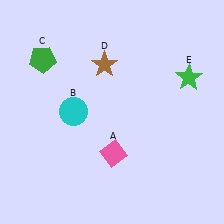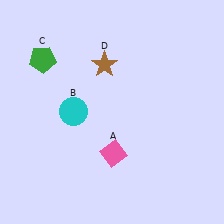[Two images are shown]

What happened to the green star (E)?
The green star (E) was removed in Image 2. It was in the top-right area of Image 1.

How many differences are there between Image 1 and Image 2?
There is 1 difference between the two images.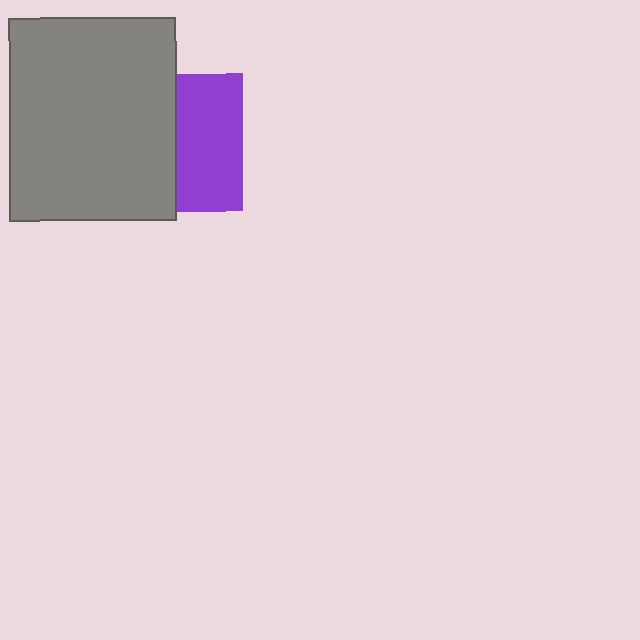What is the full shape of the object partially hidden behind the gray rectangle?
The partially hidden object is a purple square.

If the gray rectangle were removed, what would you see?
You would see the complete purple square.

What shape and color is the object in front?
The object in front is a gray rectangle.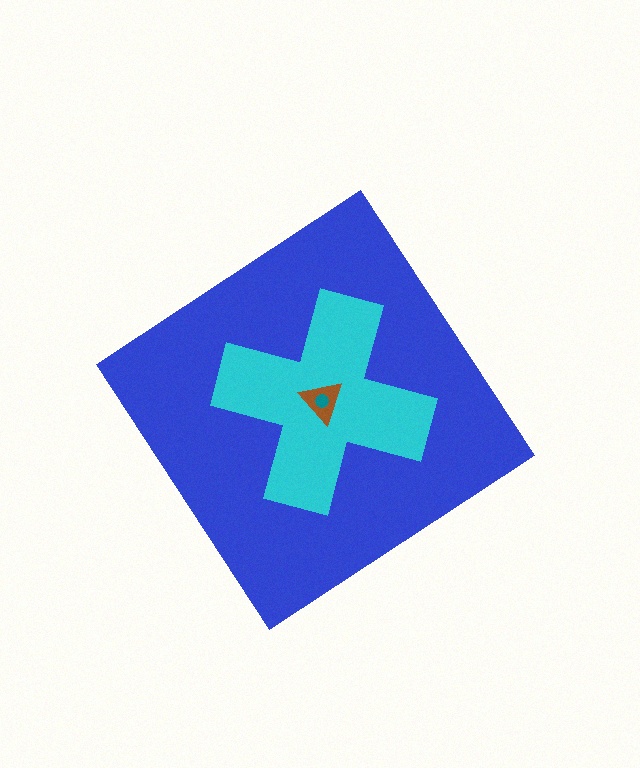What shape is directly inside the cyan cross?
The brown triangle.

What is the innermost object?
The teal circle.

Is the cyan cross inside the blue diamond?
Yes.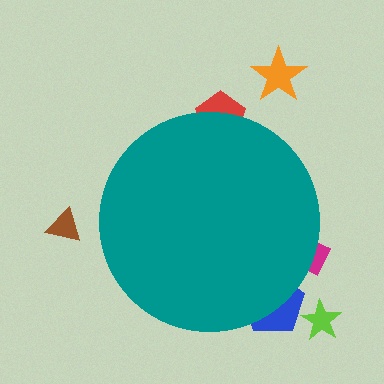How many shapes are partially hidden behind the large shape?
3 shapes are partially hidden.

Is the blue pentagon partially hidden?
Yes, the blue pentagon is partially hidden behind the teal circle.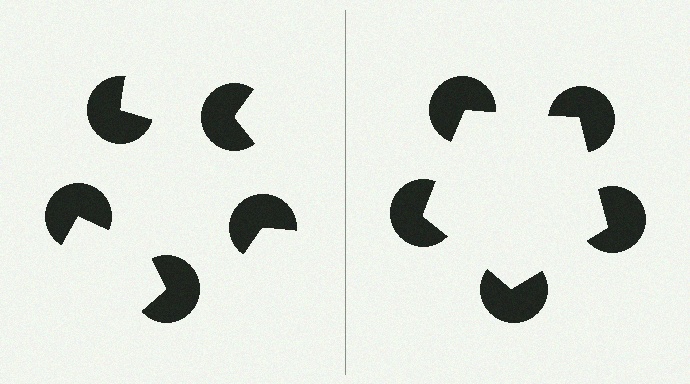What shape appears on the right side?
An illusory pentagon.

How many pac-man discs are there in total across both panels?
10 — 5 on each side.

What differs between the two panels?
The pac-man discs are positioned identically on both sides; only the wedge orientations differ. On the right they align to a pentagon; on the left they are misaligned.